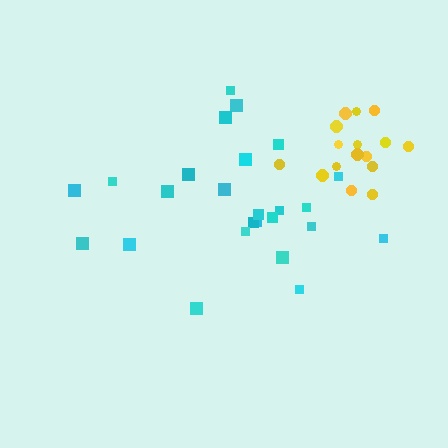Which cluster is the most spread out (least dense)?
Cyan.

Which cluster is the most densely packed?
Yellow.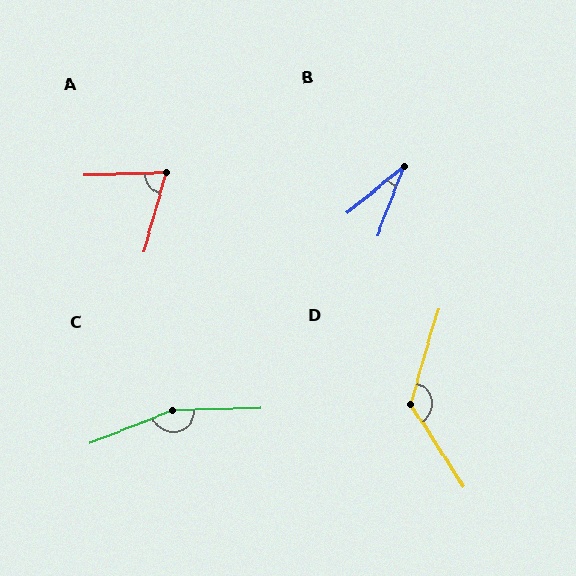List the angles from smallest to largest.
B (30°), A (72°), D (131°), C (160°).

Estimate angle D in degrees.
Approximately 131 degrees.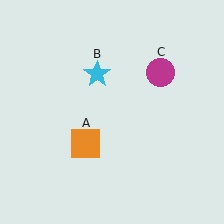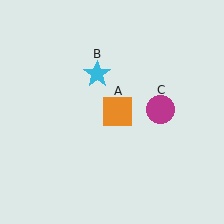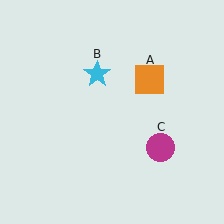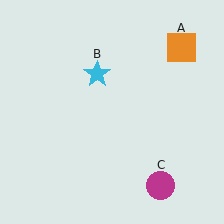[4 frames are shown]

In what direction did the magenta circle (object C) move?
The magenta circle (object C) moved down.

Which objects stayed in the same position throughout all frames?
Cyan star (object B) remained stationary.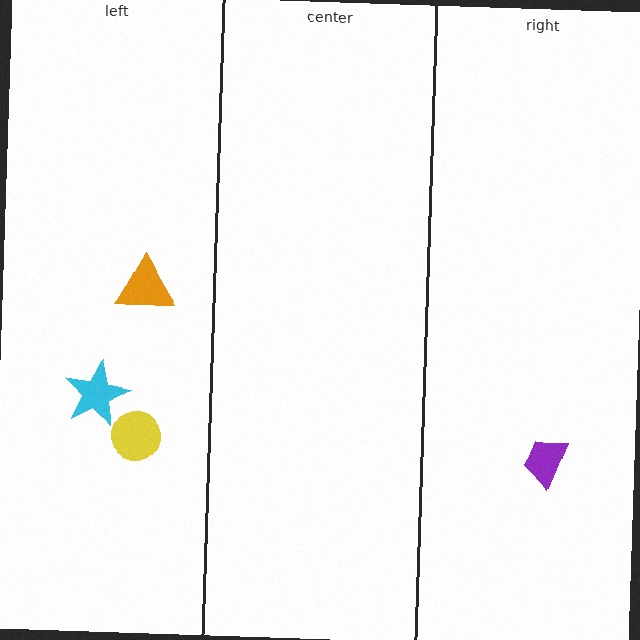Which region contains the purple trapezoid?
The right region.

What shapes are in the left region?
The cyan star, the yellow circle, the orange triangle.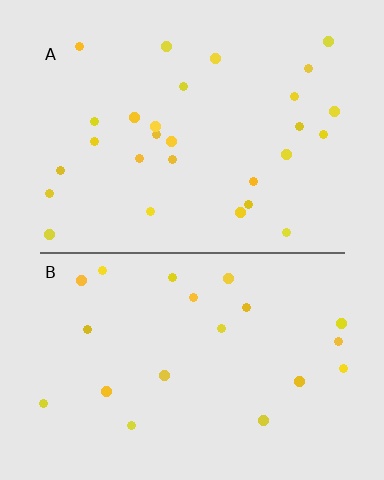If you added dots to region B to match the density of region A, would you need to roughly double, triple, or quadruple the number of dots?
Approximately double.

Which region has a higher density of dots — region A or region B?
A (the top).